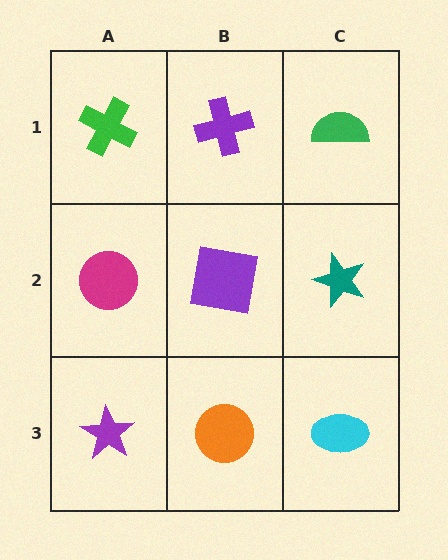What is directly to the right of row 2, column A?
A purple square.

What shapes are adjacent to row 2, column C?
A green semicircle (row 1, column C), a cyan ellipse (row 3, column C), a purple square (row 2, column B).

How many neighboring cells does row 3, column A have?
2.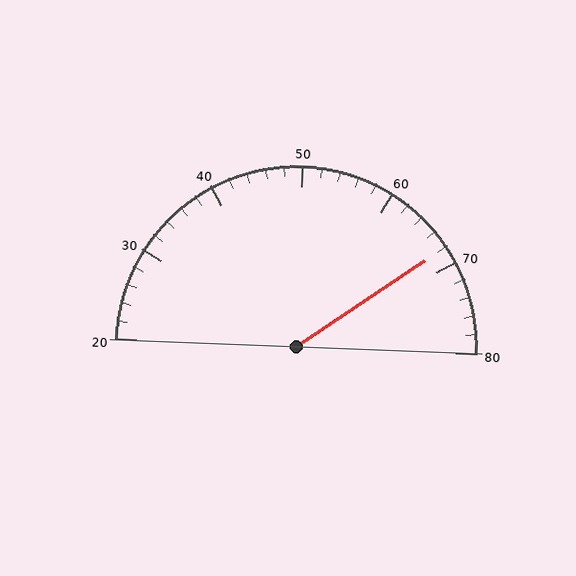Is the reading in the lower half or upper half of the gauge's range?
The reading is in the upper half of the range (20 to 80).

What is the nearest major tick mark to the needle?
The nearest major tick mark is 70.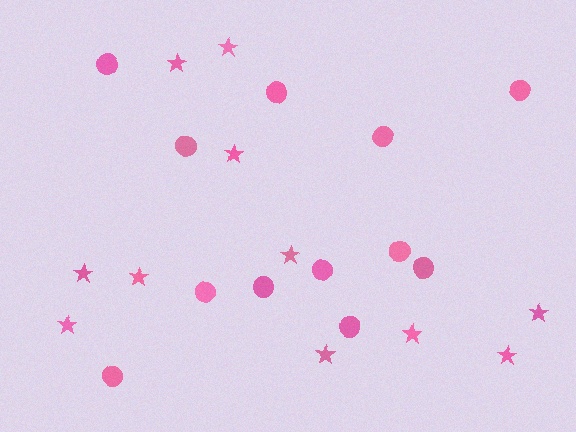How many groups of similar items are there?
There are 2 groups: one group of circles (12) and one group of stars (11).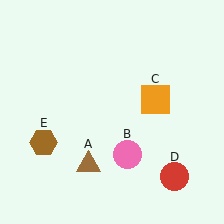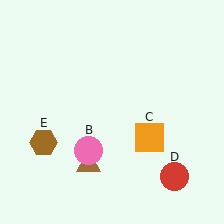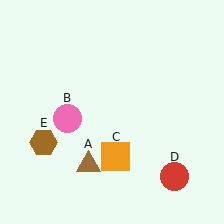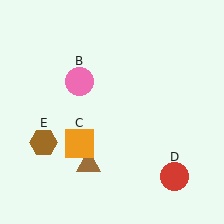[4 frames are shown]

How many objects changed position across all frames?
2 objects changed position: pink circle (object B), orange square (object C).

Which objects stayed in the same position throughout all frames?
Brown triangle (object A) and red circle (object D) and brown hexagon (object E) remained stationary.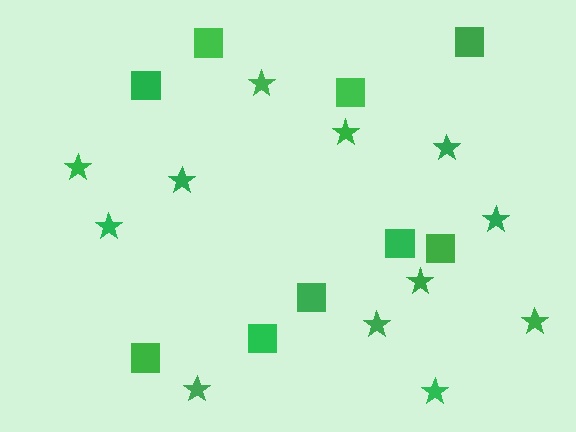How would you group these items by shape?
There are 2 groups: one group of stars (12) and one group of squares (9).